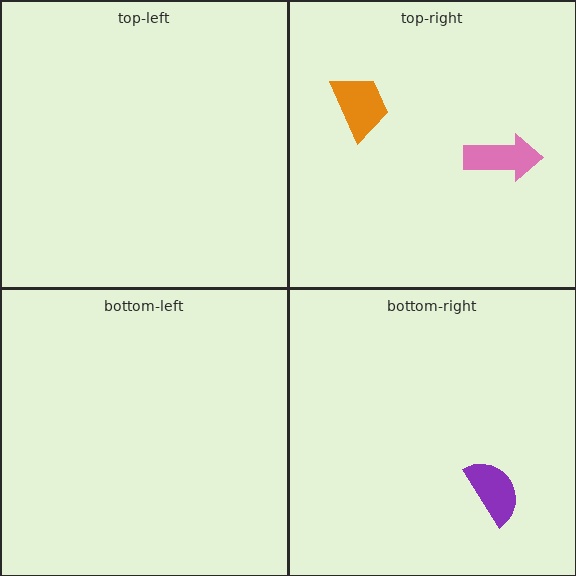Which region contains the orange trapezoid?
The top-right region.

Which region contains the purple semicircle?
The bottom-right region.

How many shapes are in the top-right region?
2.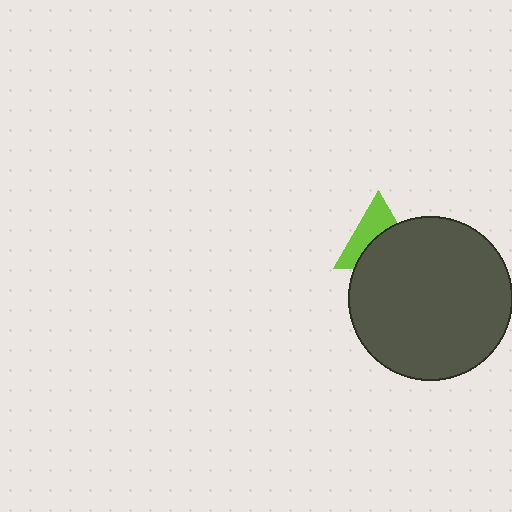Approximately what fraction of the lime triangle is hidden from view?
Roughly 53% of the lime triangle is hidden behind the dark gray circle.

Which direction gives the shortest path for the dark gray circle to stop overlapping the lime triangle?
Moving down gives the shortest separation.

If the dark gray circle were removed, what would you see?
You would see the complete lime triangle.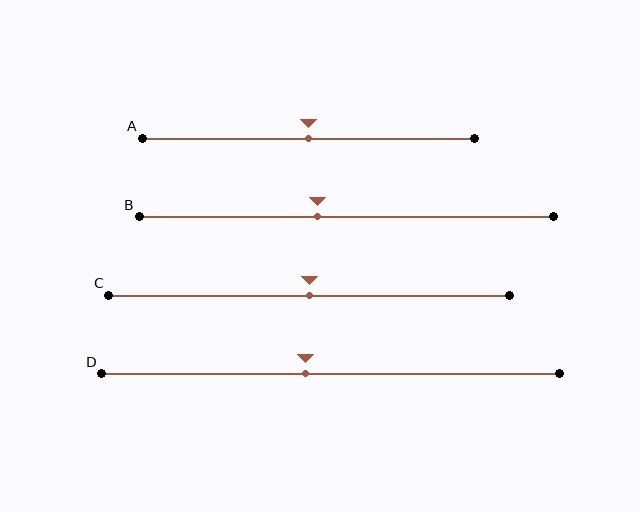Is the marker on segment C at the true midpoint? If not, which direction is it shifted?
Yes, the marker on segment C is at the true midpoint.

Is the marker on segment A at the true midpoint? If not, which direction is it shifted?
Yes, the marker on segment A is at the true midpoint.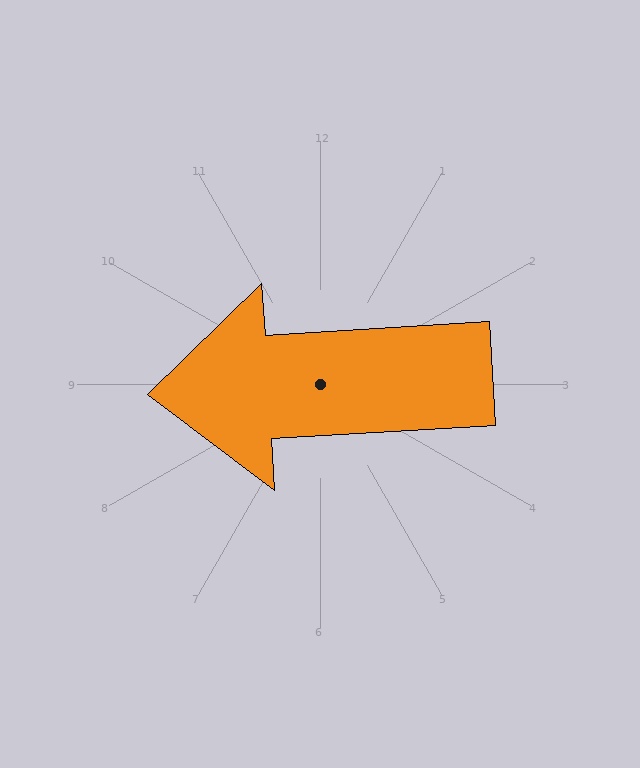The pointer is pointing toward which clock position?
Roughly 9 o'clock.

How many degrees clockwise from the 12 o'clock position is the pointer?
Approximately 266 degrees.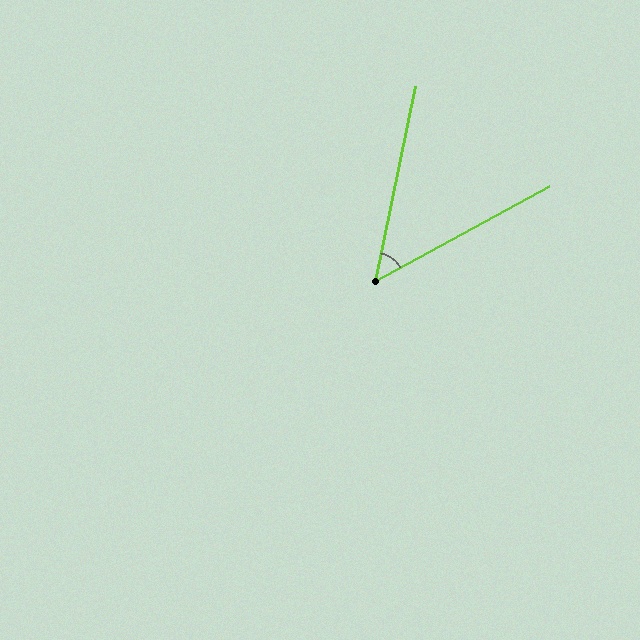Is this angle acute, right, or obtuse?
It is acute.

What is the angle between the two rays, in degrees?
Approximately 50 degrees.